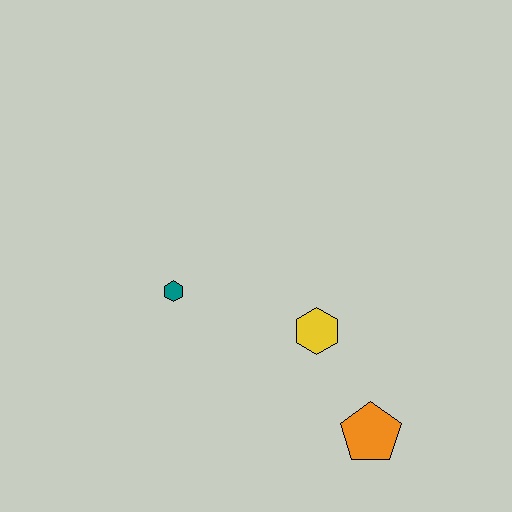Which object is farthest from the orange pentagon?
The teal hexagon is farthest from the orange pentagon.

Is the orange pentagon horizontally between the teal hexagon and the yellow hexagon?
No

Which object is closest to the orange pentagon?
The yellow hexagon is closest to the orange pentagon.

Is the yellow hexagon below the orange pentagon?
No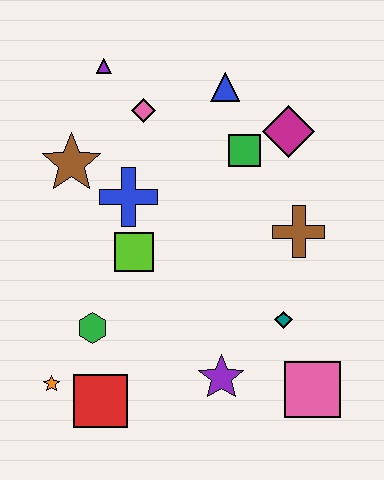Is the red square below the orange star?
Yes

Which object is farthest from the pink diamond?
The pink square is farthest from the pink diamond.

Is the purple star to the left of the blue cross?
No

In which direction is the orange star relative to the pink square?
The orange star is to the left of the pink square.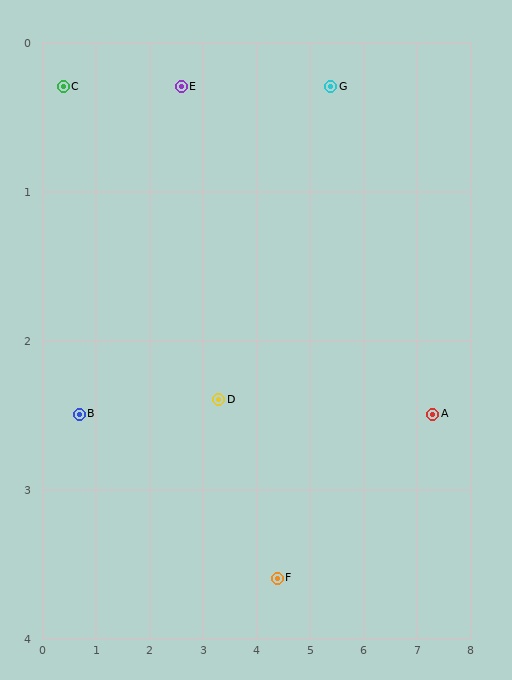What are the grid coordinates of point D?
Point D is at approximately (3.3, 2.4).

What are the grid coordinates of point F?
Point F is at approximately (4.4, 3.6).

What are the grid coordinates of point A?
Point A is at approximately (7.3, 2.5).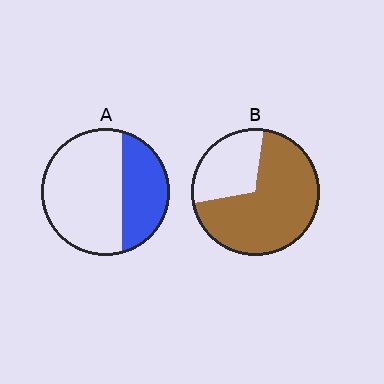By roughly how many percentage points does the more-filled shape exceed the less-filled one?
By roughly 35 percentage points (B over A).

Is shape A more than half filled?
No.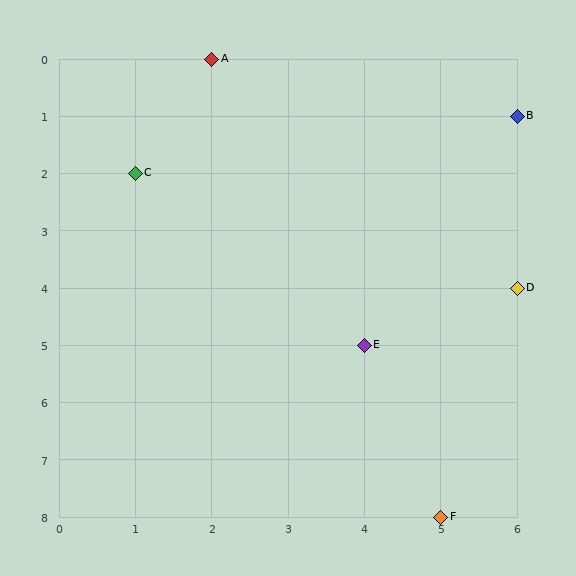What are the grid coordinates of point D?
Point D is at grid coordinates (6, 4).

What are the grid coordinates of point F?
Point F is at grid coordinates (5, 8).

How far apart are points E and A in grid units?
Points E and A are 2 columns and 5 rows apart (about 5.4 grid units diagonally).